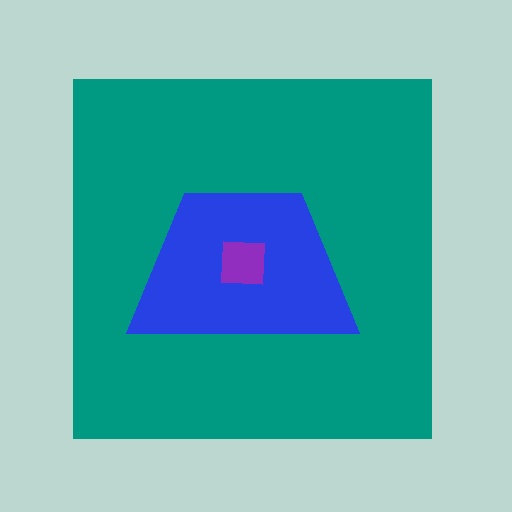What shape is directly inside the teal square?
The blue trapezoid.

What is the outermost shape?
The teal square.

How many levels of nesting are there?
3.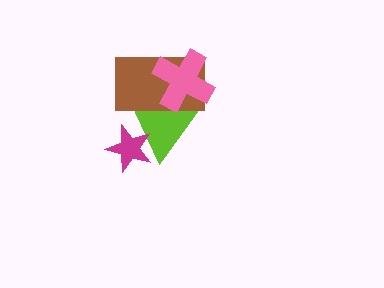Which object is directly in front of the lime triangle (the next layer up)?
The magenta star is directly in front of the lime triangle.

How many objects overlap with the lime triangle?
3 objects overlap with the lime triangle.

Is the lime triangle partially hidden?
Yes, it is partially covered by another shape.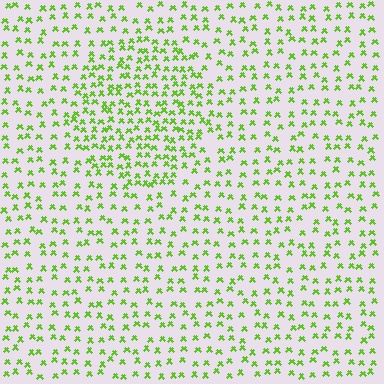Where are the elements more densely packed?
The elements are more densely packed inside the circle boundary.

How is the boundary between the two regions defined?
The boundary is defined by a change in element density (approximately 1.8x ratio). All elements are the same color, size, and shape.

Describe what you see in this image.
The image contains small lime elements arranged at two different densities. A circle-shaped region is visible where the elements are more densely packed than the surrounding area.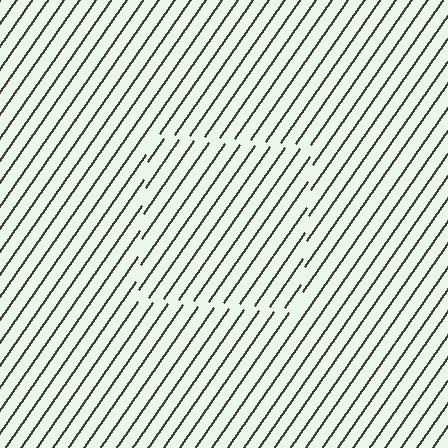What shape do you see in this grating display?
An illusory square. The interior of the shape contains the same grating, shifted by half a period — the contour is defined by the phase discontinuity where line-ends from the inner and outer gratings abut.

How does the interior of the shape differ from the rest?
The interior of the shape contains the same grating, shifted by half a period — the contour is defined by the phase discontinuity where line-ends from the inner and outer gratings abut.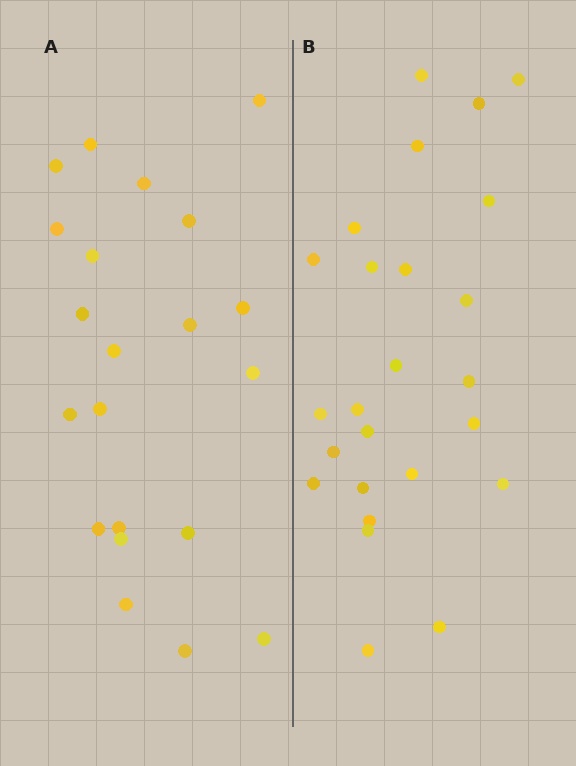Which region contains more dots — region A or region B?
Region B (the right region) has more dots.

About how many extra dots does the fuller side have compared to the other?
Region B has about 4 more dots than region A.